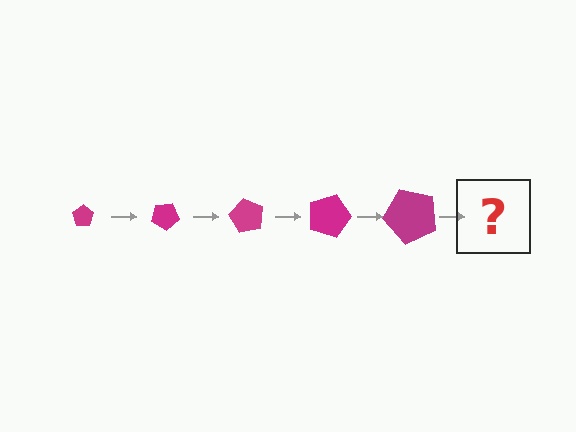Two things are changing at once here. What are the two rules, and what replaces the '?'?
The two rules are that the pentagon grows larger each step and it rotates 30 degrees each step. The '?' should be a pentagon, larger than the previous one and rotated 150 degrees from the start.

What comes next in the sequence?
The next element should be a pentagon, larger than the previous one and rotated 150 degrees from the start.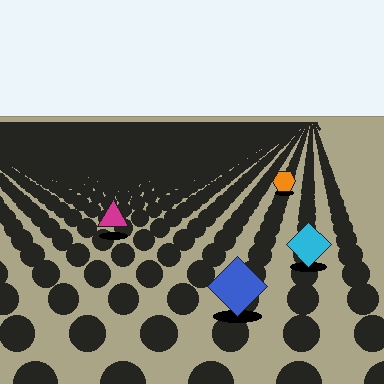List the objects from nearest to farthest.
From nearest to farthest: the blue diamond, the cyan diamond, the magenta triangle, the orange hexagon.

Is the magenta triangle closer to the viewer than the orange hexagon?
Yes. The magenta triangle is closer — you can tell from the texture gradient: the ground texture is coarser near it.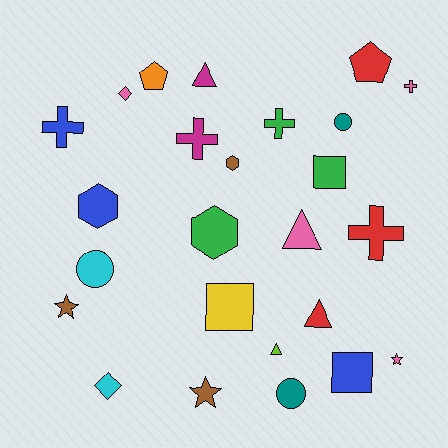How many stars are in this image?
There are 3 stars.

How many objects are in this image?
There are 25 objects.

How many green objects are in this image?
There are 3 green objects.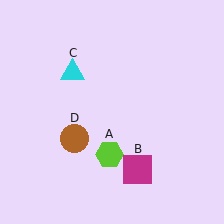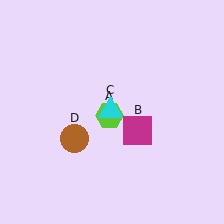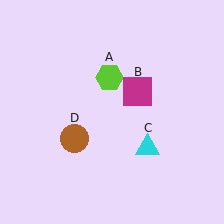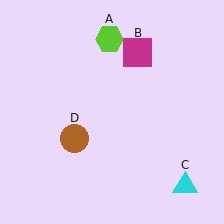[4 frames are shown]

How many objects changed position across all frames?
3 objects changed position: lime hexagon (object A), magenta square (object B), cyan triangle (object C).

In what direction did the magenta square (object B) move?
The magenta square (object B) moved up.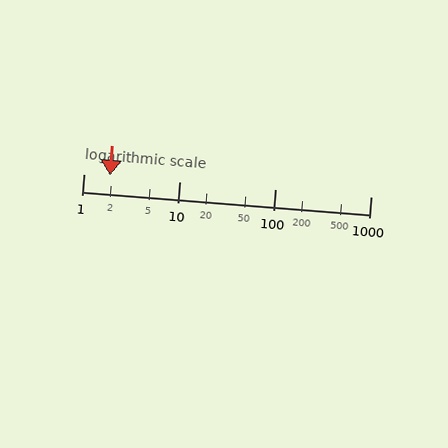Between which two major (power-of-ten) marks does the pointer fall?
The pointer is between 1 and 10.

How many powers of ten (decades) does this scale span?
The scale spans 3 decades, from 1 to 1000.